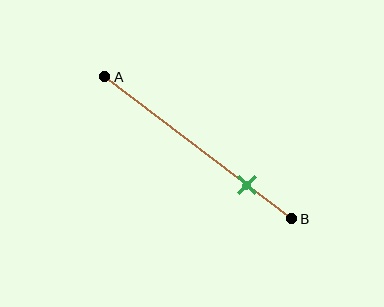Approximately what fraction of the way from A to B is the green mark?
The green mark is approximately 75% of the way from A to B.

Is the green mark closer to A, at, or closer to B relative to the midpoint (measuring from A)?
The green mark is closer to point B than the midpoint of segment AB.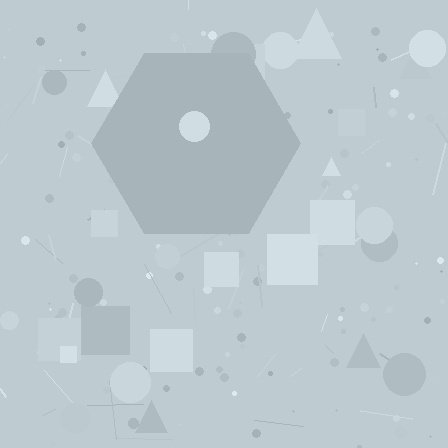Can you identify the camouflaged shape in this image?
The camouflaged shape is a hexagon.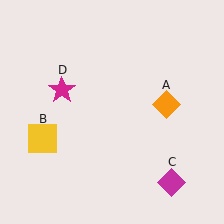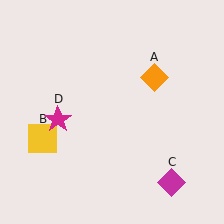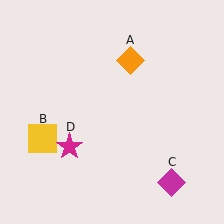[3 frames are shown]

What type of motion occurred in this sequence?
The orange diamond (object A), magenta star (object D) rotated counterclockwise around the center of the scene.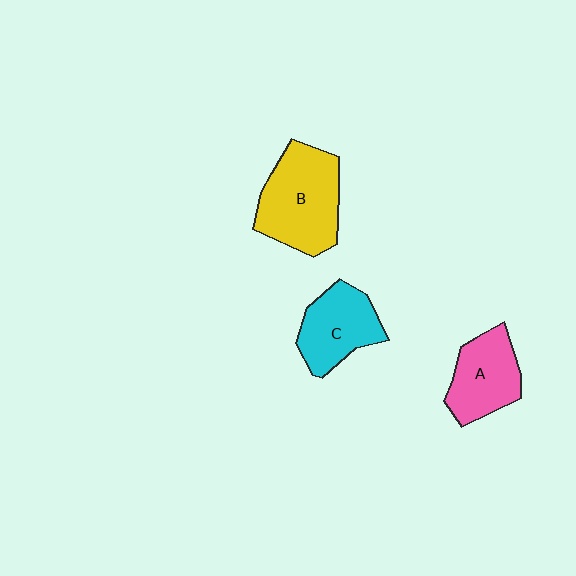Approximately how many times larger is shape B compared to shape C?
Approximately 1.4 times.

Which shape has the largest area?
Shape B (yellow).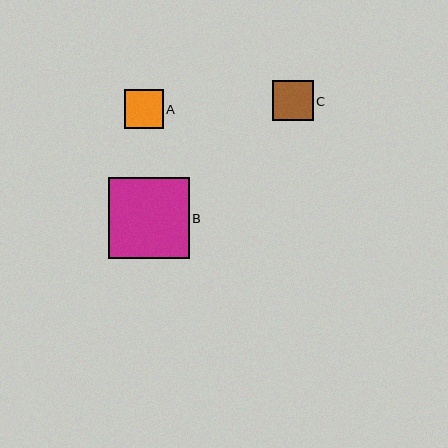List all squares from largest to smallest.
From largest to smallest: B, C, A.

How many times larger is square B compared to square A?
Square B is approximately 2.1 times the size of square A.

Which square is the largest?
Square B is the largest with a size of approximately 81 pixels.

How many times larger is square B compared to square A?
Square B is approximately 2.1 times the size of square A.